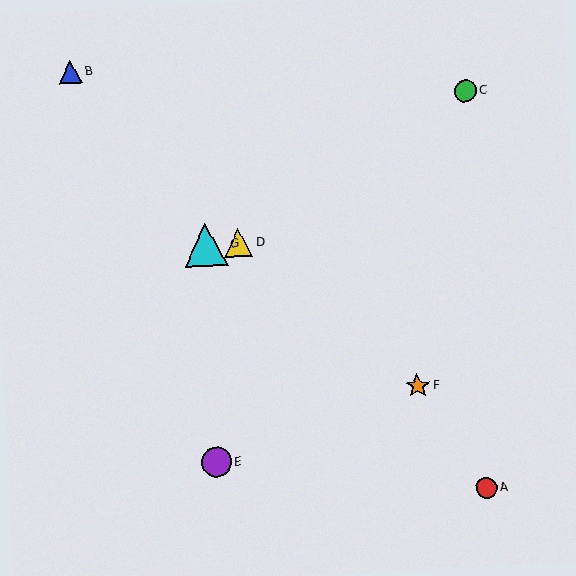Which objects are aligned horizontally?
Objects D, G are aligned horizontally.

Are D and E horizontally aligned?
No, D is at y≈243 and E is at y≈462.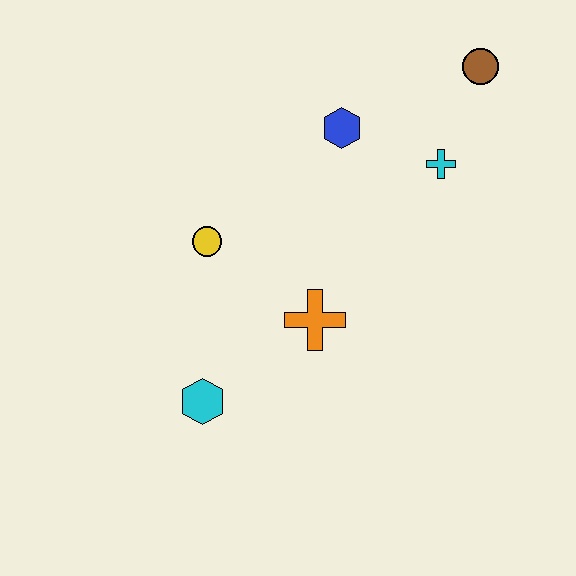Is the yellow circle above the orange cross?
Yes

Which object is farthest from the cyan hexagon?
The brown circle is farthest from the cyan hexagon.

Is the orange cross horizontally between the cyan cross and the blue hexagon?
No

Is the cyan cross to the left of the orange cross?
No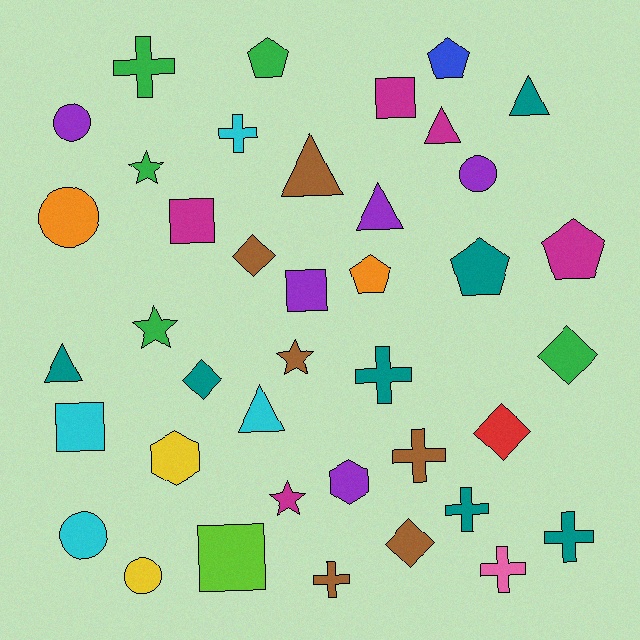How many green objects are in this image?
There are 5 green objects.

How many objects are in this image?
There are 40 objects.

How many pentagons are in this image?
There are 5 pentagons.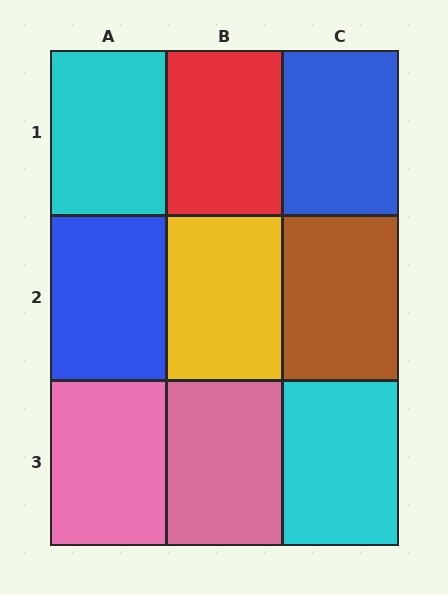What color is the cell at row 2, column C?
Brown.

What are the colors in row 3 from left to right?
Pink, pink, cyan.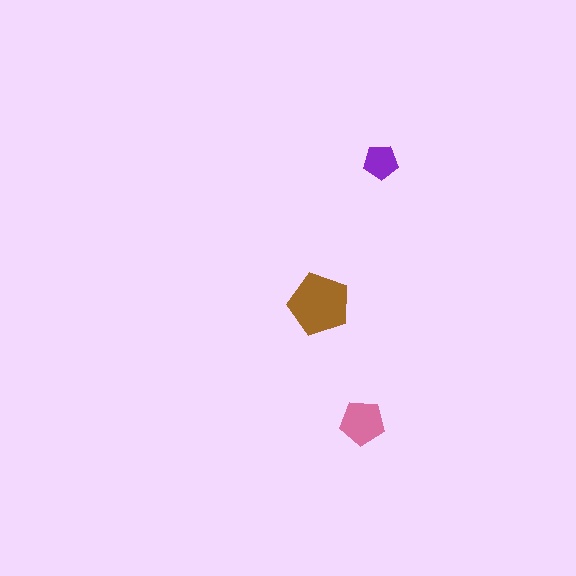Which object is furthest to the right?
The purple pentagon is rightmost.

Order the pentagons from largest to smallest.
the brown one, the pink one, the purple one.